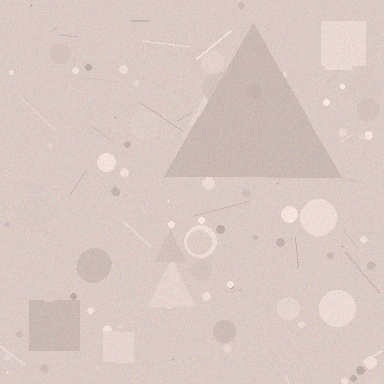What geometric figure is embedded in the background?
A triangle is embedded in the background.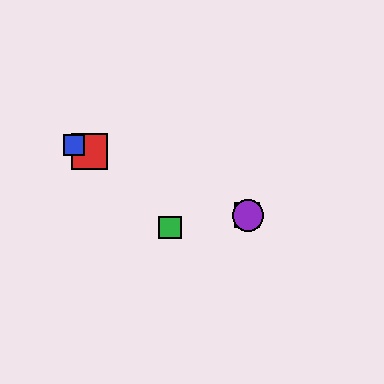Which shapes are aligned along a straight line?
The red square, the blue square, the yellow square, the purple circle are aligned along a straight line.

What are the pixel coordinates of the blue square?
The blue square is at (74, 145).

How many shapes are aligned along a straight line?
4 shapes (the red square, the blue square, the yellow square, the purple circle) are aligned along a straight line.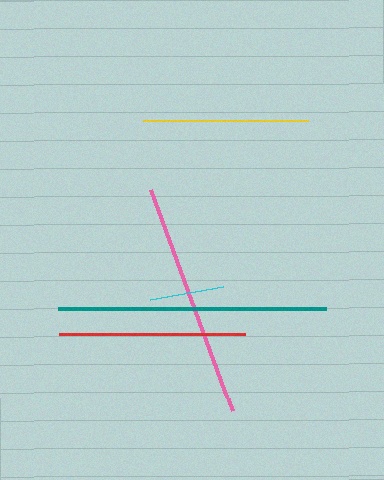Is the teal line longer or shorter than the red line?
The teal line is longer than the red line.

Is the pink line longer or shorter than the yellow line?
The pink line is longer than the yellow line.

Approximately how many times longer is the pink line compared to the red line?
The pink line is approximately 1.3 times the length of the red line.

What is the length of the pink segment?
The pink segment is approximately 236 pixels long.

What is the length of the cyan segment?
The cyan segment is approximately 74 pixels long.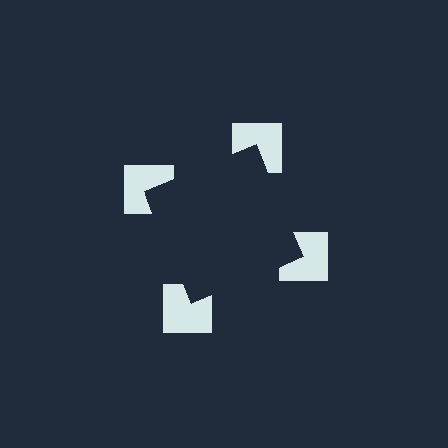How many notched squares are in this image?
There are 4 — one at each vertex of the illusory square.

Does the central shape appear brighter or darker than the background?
It typically appears slightly darker than the background, even though no actual brightness change is drawn.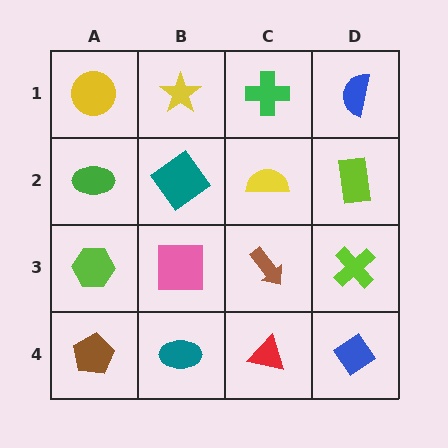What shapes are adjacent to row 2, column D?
A blue semicircle (row 1, column D), a lime cross (row 3, column D), a yellow semicircle (row 2, column C).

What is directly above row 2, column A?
A yellow circle.